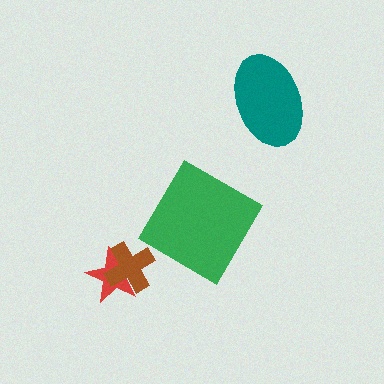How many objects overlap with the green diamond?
0 objects overlap with the green diamond.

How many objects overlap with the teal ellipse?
0 objects overlap with the teal ellipse.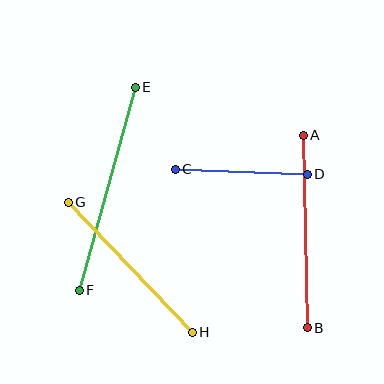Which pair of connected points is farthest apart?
Points E and F are farthest apart.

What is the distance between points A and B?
The distance is approximately 193 pixels.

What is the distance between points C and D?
The distance is approximately 132 pixels.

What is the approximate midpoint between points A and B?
The midpoint is at approximately (305, 232) pixels.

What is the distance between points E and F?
The distance is approximately 211 pixels.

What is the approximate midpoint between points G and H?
The midpoint is at approximately (130, 267) pixels.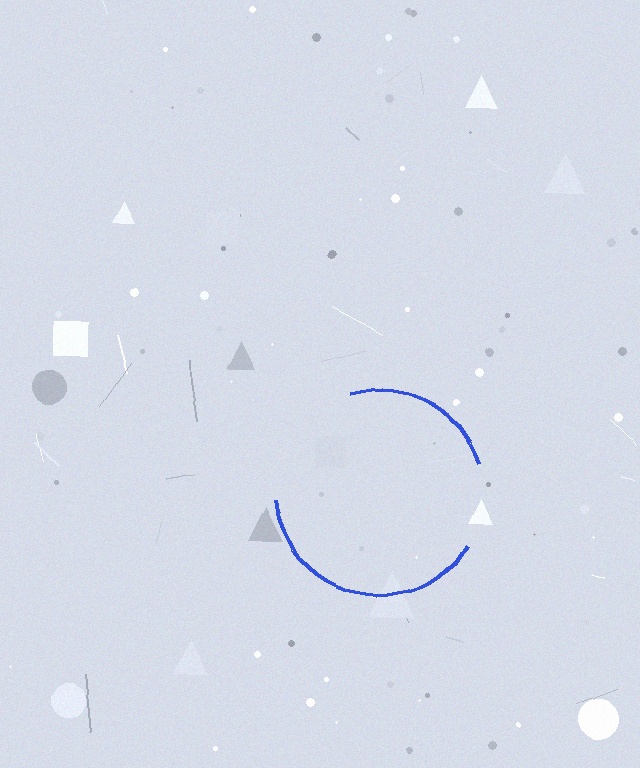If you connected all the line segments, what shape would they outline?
They would outline a circle.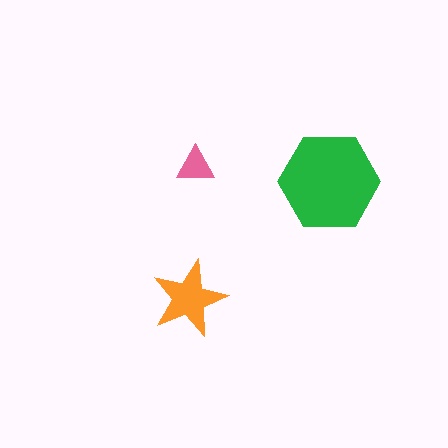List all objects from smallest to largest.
The pink triangle, the orange star, the green hexagon.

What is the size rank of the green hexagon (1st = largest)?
1st.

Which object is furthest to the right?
The green hexagon is rightmost.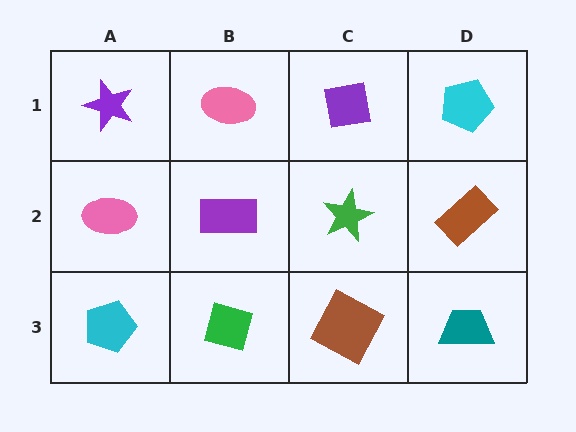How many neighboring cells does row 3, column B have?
3.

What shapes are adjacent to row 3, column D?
A brown rectangle (row 2, column D), a brown square (row 3, column C).